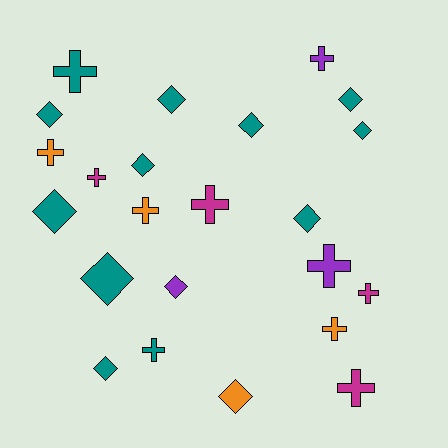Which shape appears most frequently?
Diamond, with 12 objects.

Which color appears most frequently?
Teal, with 12 objects.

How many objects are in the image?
There are 23 objects.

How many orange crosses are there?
There are 3 orange crosses.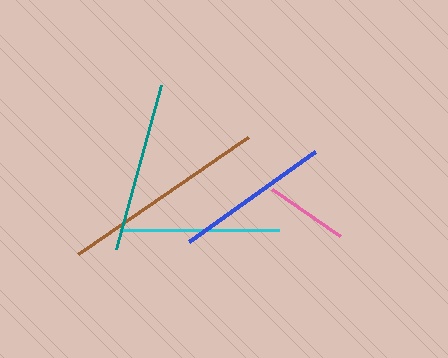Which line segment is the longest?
The brown line is the longest at approximately 206 pixels.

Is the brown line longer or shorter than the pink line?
The brown line is longer than the pink line.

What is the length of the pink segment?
The pink segment is approximately 83 pixels long.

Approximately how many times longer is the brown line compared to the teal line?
The brown line is approximately 1.2 times the length of the teal line.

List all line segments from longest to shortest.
From longest to shortest: brown, teal, cyan, blue, pink.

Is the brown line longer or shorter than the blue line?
The brown line is longer than the blue line.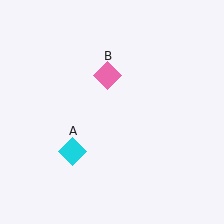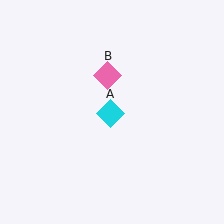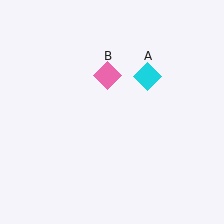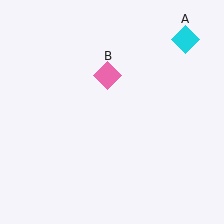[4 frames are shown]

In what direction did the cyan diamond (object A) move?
The cyan diamond (object A) moved up and to the right.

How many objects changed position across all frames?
1 object changed position: cyan diamond (object A).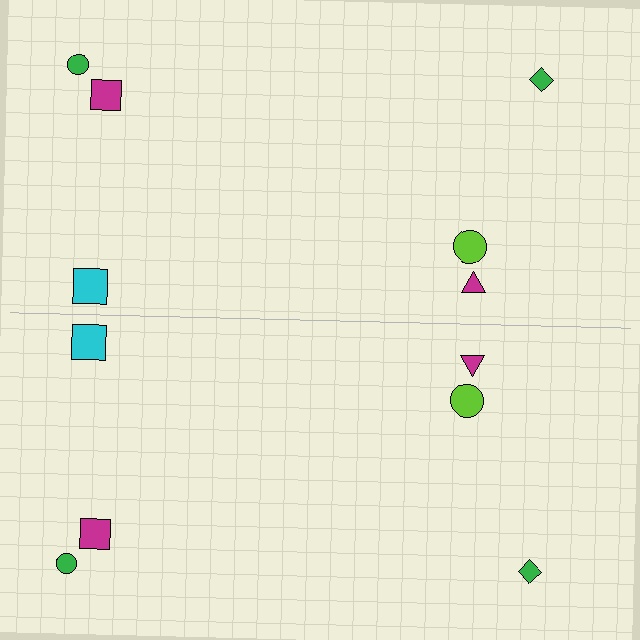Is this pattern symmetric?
Yes, this pattern has bilateral (reflection) symmetry.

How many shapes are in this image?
There are 12 shapes in this image.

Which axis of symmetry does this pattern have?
The pattern has a horizontal axis of symmetry running through the center of the image.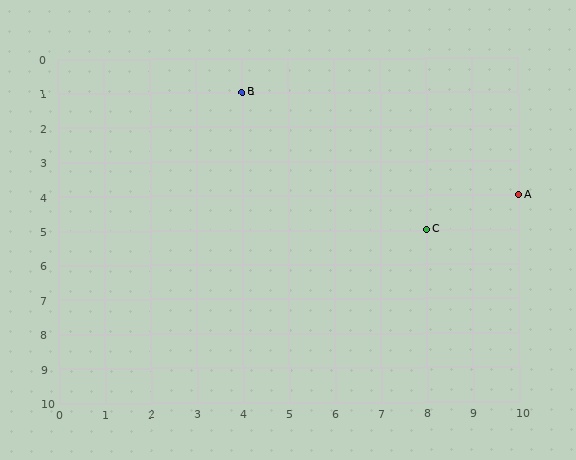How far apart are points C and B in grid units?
Points C and B are 4 columns and 4 rows apart (about 5.7 grid units diagonally).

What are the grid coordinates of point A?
Point A is at grid coordinates (10, 4).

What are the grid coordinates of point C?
Point C is at grid coordinates (8, 5).